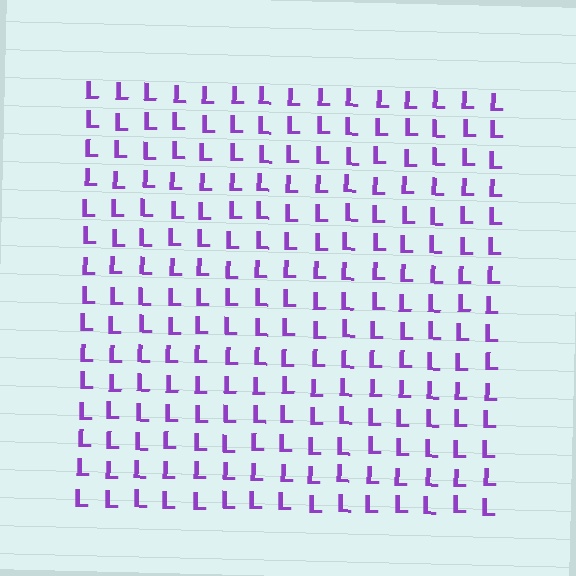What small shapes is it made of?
It is made of small letter L's.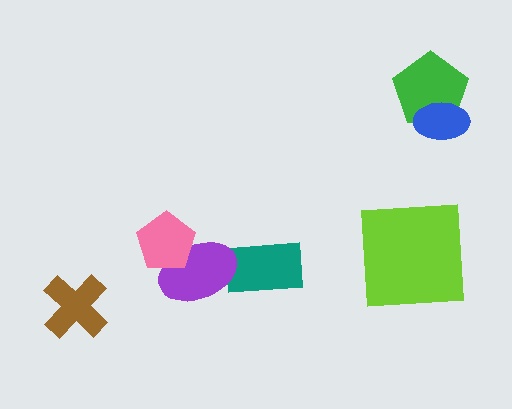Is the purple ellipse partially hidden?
Yes, it is partially covered by another shape.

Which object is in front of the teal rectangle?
The purple ellipse is in front of the teal rectangle.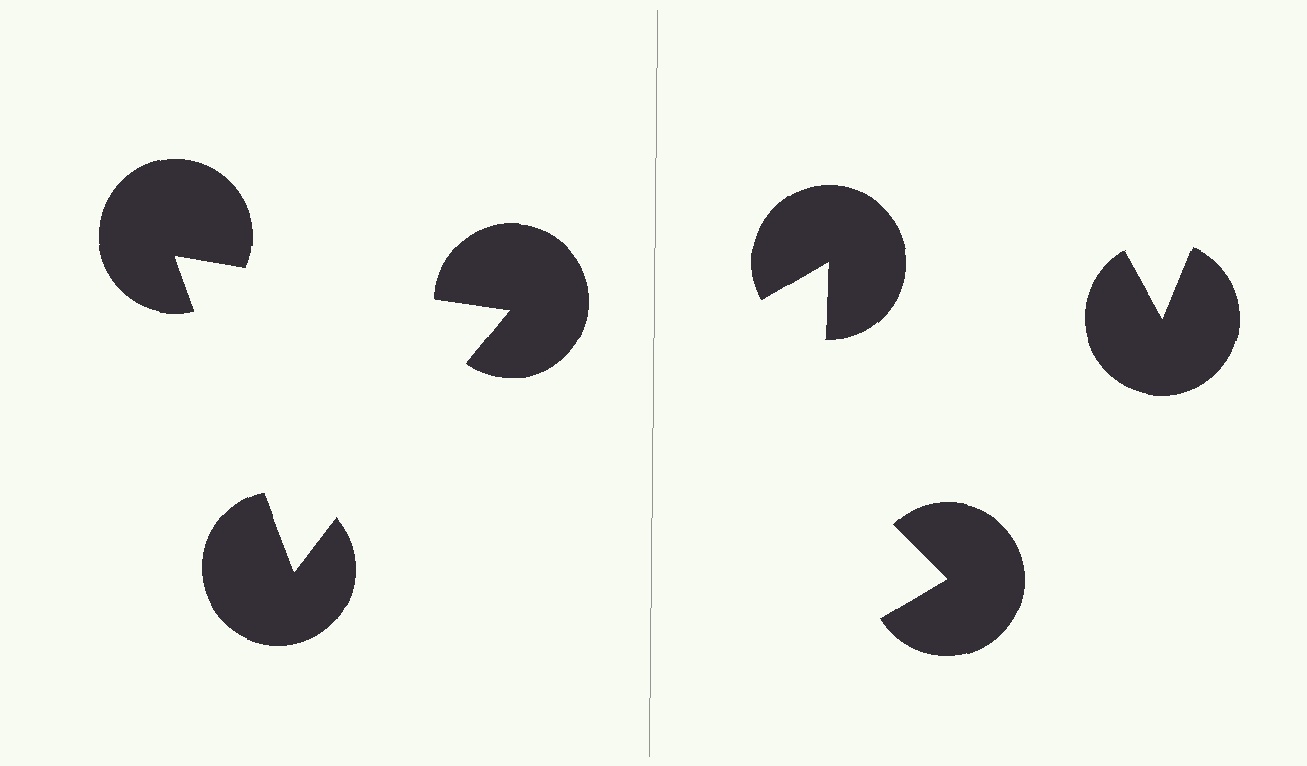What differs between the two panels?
The pac-man discs are positioned identically on both sides; only the wedge orientations differ. On the left they align to a triangle; on the right they are misaligned.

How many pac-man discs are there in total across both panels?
6 — 3 on each side.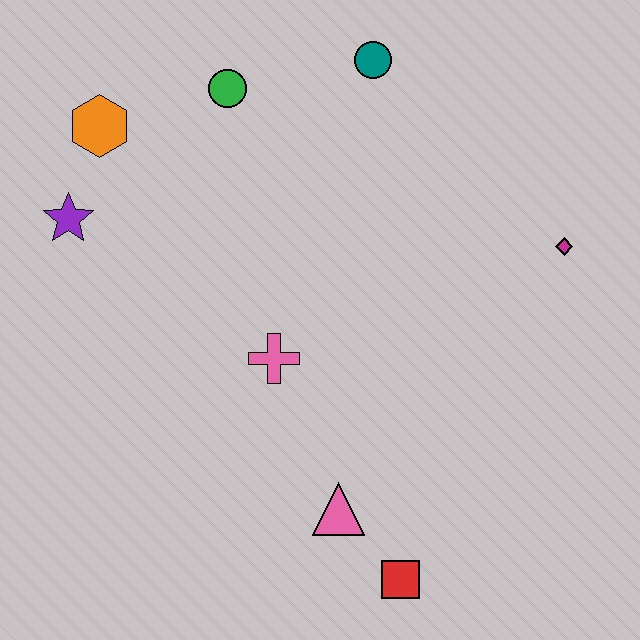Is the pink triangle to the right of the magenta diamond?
No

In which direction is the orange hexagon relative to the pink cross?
The orange hexagon is above the pink cross.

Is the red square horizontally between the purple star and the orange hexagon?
No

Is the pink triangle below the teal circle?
Yes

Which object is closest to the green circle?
The orange hexagon is closest to the green circle.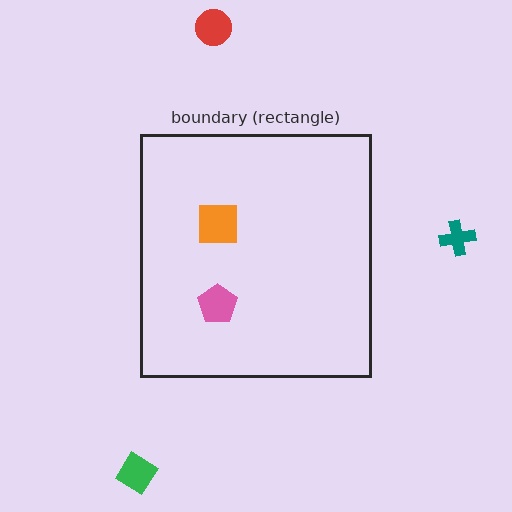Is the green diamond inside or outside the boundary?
Outside.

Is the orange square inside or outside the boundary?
Inside.